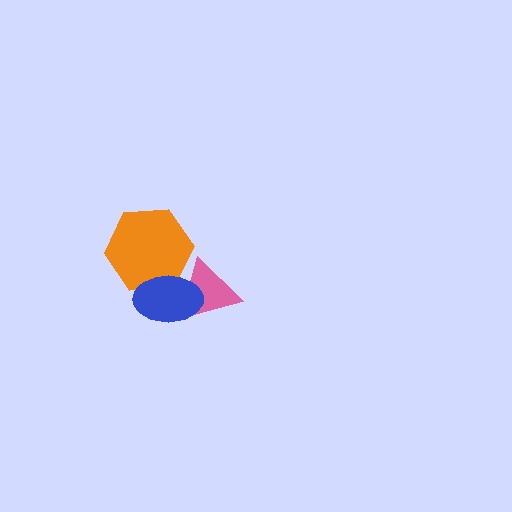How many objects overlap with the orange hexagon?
2 objects overlap with the orange hexagon.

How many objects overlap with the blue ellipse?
2 objects overlap with the blue ellipse.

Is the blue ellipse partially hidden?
No, no other shape covers it.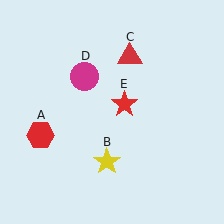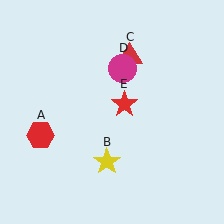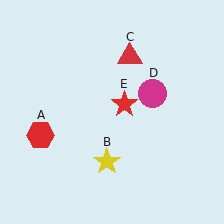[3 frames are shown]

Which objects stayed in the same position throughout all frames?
Red hexagon (object A) and yellow star (object B) and red triangle (object C) and red star (object E) remained stationary.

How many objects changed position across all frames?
1 object changed position: magenta circle (object D).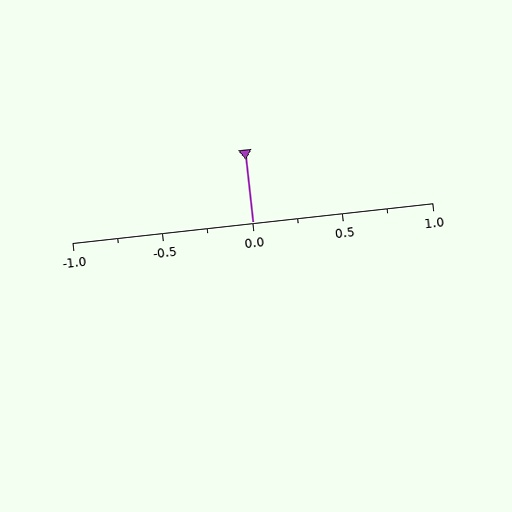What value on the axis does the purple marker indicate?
The marker indicates approximately 0.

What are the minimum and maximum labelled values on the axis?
The axis runs from -1.0 to 1.0.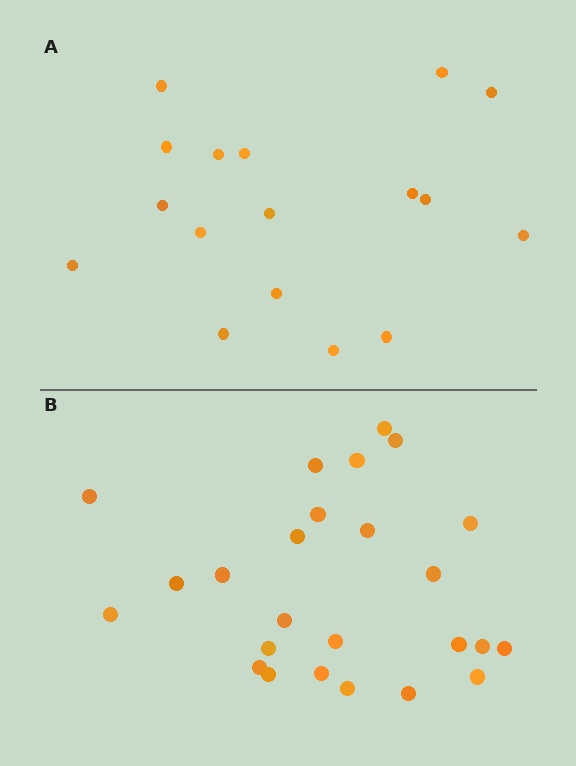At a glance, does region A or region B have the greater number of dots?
Region B (the bottom region) has more dots.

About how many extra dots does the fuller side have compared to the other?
Region B has roughly 8 or so more dots than region A.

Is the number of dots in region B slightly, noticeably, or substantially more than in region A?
Region B has substantially more. The ratio is roughly 1.5 to 1.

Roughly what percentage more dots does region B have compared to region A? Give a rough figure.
About 45% more.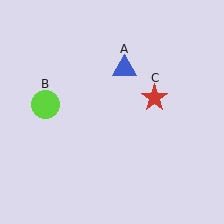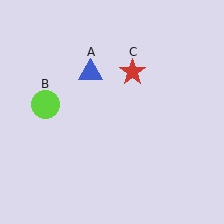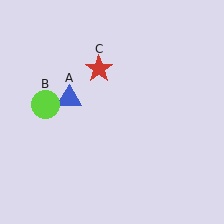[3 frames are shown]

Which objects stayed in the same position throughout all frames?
Lime circle (object B) remained stationary.